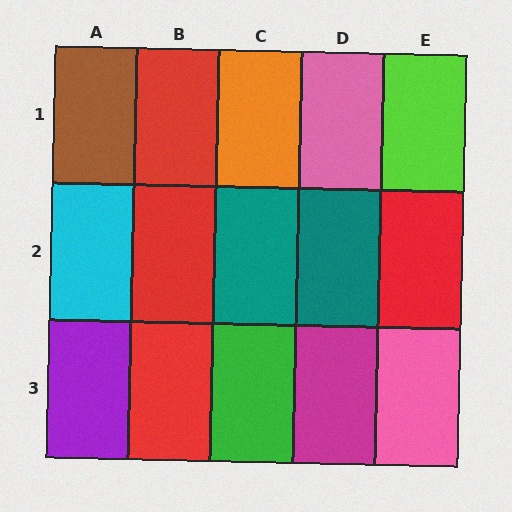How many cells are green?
1 cell is green.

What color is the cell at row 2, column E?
Red.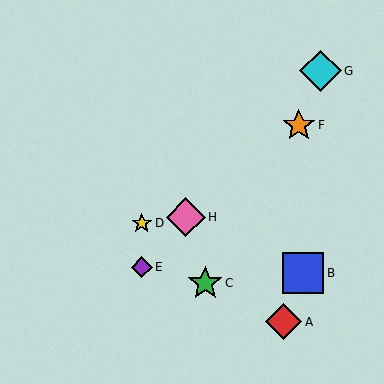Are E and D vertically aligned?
Yes, both are at x≈142.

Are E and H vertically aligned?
No, E is at x≈142 and H is at x≈186.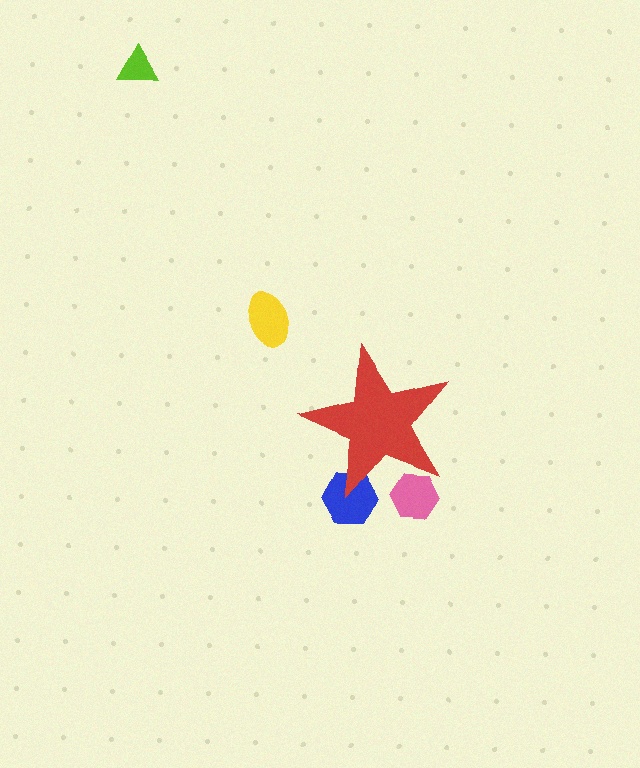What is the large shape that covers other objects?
A red star.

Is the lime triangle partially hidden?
No, the lime triangle is fully visible.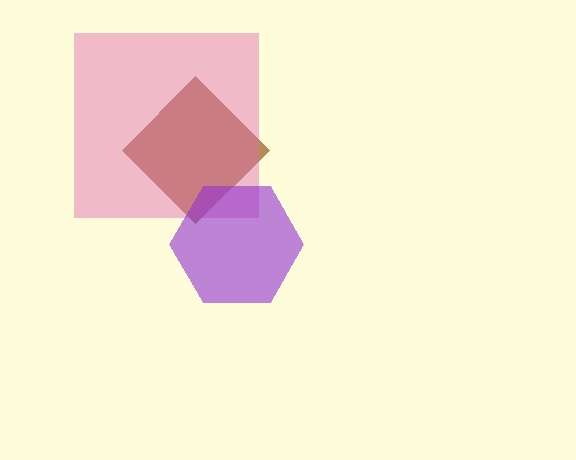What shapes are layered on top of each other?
The layered shapes are: a brown diamond, a pink square, a purple hexagon.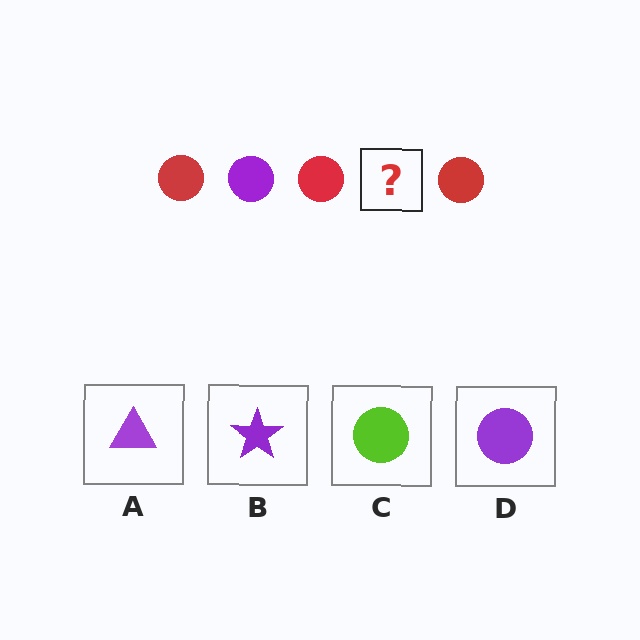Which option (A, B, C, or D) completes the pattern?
D.